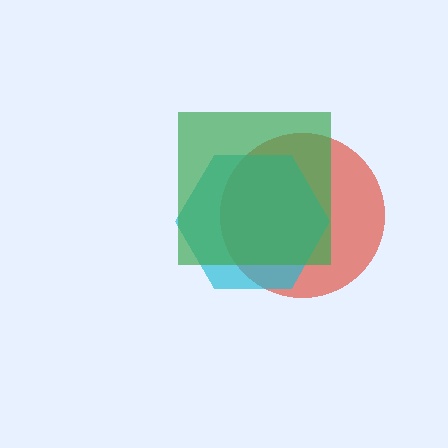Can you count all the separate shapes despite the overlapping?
Yes, there are 3 separate shapes.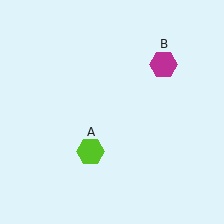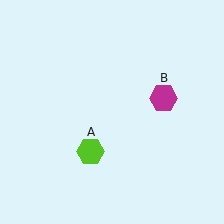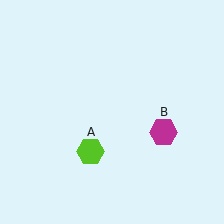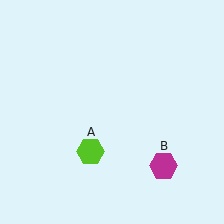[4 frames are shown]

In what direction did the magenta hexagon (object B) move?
The magenta hexagon (object B) moved down.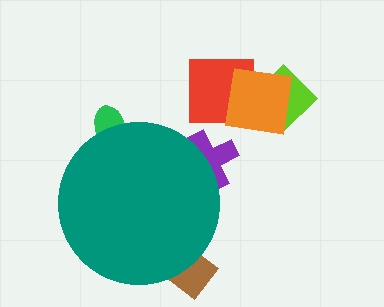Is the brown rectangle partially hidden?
Yes, the brown rectangle is partially hidden behind the teal circle.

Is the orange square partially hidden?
No, the orange square is fully visible.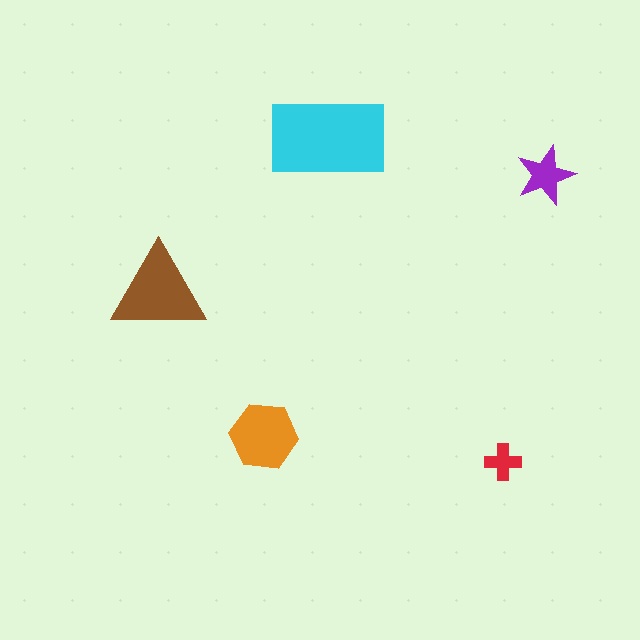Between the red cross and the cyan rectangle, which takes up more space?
The cyan rectangle.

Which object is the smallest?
The red cross.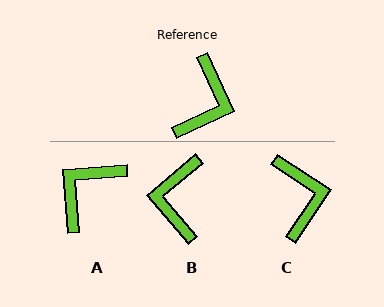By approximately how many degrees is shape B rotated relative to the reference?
Approximately 165 degrees clockwise.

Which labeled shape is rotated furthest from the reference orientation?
B, about 165 degrees away.